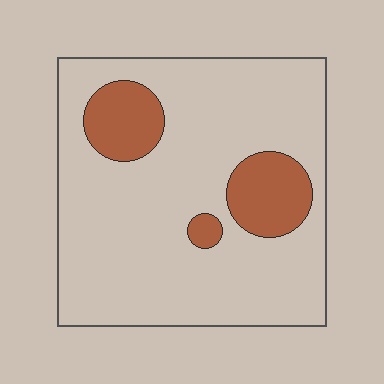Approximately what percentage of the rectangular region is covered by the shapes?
Approximately 15%.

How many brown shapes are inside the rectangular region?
3.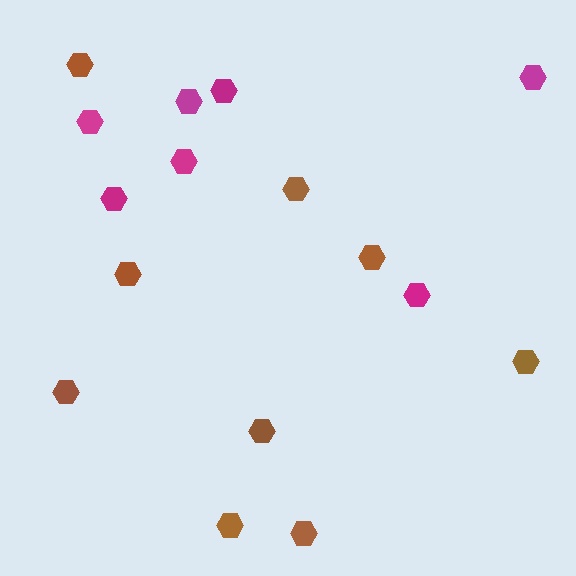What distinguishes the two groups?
There are 2 groups: one group of brown hexagons (9) and one group of magenta hexagons (7).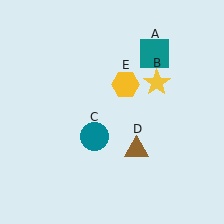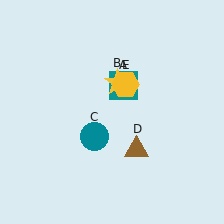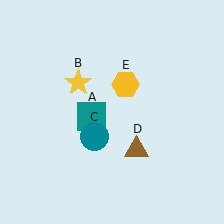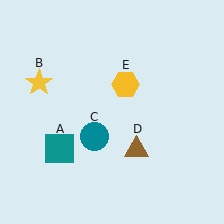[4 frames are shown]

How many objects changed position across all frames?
2 objects changed position: teal square (object A), yellow star (object B).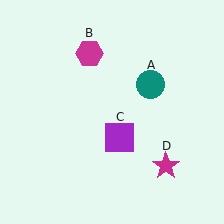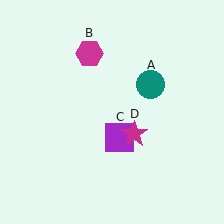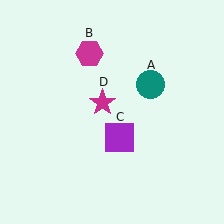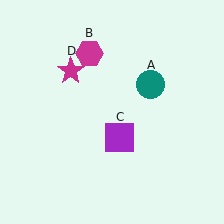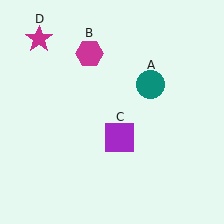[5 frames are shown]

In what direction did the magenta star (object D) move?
The magenta star (object D) moved up and to the left.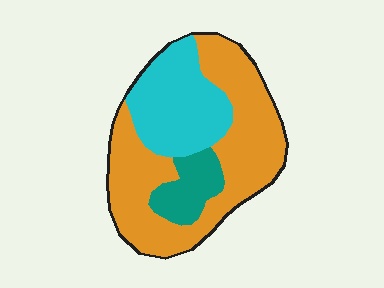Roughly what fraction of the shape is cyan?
Cyan covers 30% of the shape.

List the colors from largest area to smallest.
From largest to smallest: orange, cyan, teal.